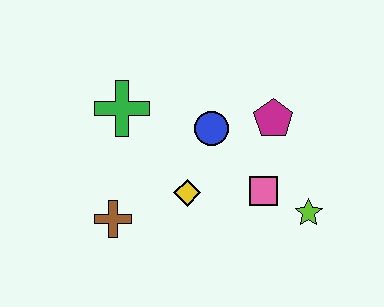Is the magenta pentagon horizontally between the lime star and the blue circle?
Yes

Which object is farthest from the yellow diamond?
The lime star is farthest from the yellow diamond.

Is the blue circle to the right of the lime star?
No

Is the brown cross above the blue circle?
No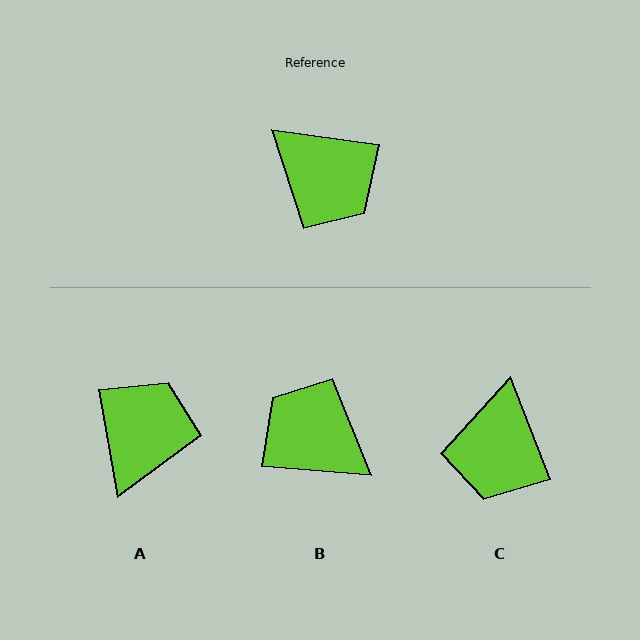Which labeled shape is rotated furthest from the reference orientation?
B, about 176 degrees away.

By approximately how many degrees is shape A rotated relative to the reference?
Approximately 108 degrees counter-clockwise.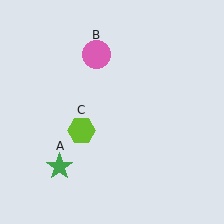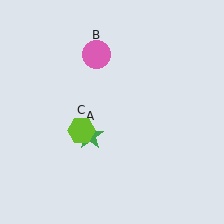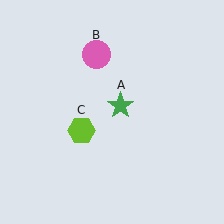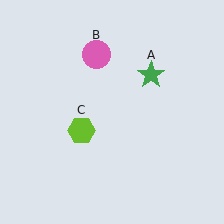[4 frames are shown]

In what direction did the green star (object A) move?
The green star (object A) moved up and to the right.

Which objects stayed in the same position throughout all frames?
Pink circle (object B) and lime hexagon (object C) remained stationary.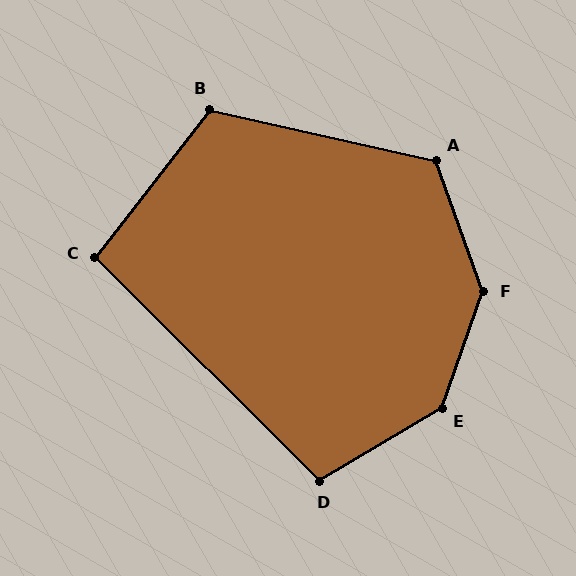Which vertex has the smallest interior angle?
C, at approximately 97 degrees.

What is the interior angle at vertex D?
Approximately 104 degrees (obtuse).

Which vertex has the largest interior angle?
F, at approximately 141 degrees.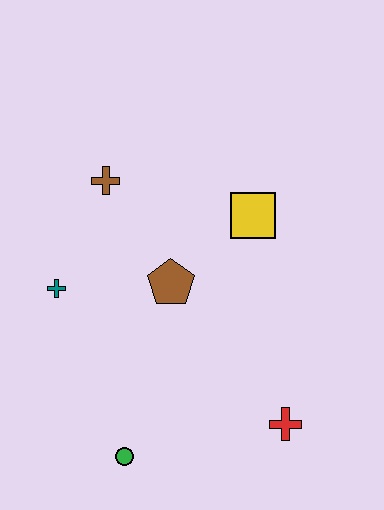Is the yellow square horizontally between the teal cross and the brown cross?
No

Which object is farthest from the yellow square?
The green circle is farthest from the yellow square.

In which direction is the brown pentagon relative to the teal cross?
The brown pentagon is to the right of the teal cross.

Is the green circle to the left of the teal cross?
No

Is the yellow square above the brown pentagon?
Yes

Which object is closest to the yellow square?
The brown pentagon is closest to the yellow square.